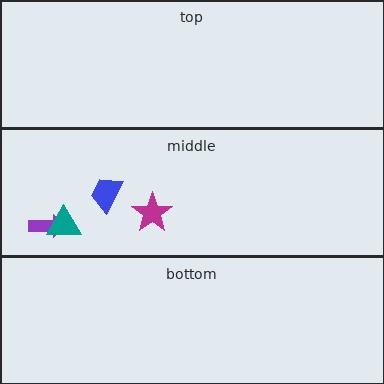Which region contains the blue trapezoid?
The middle region.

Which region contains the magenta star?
The middle region.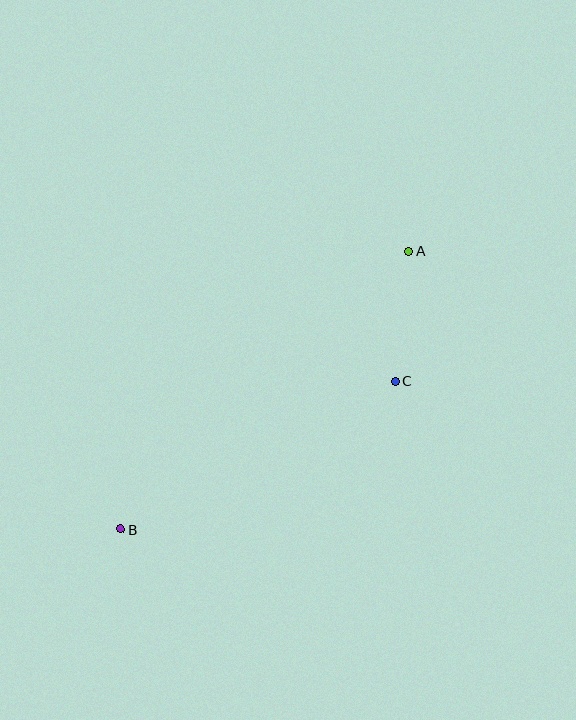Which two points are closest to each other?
Points A and C are closest to each other.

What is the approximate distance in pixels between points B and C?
The distance between B and C is approximately 311 pixels.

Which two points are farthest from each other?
Points A and B are farthest from each other.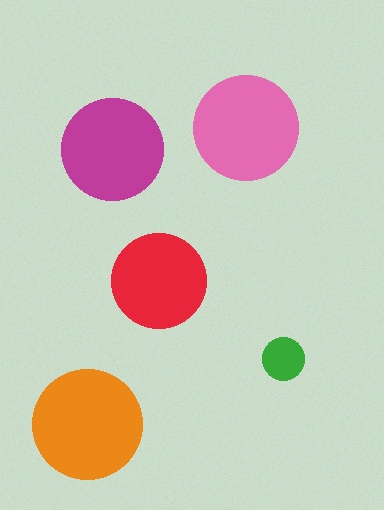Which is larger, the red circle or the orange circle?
The orange one.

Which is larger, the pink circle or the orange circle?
The orange one.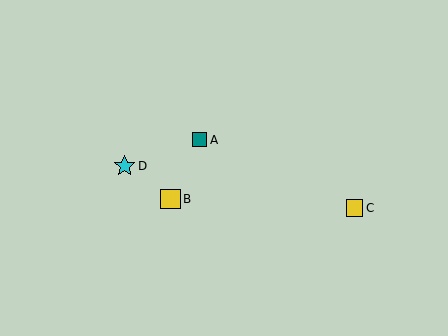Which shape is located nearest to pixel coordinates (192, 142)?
The teal square (labeled A) at (200, 140) is nearest to that location.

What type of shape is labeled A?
Shape A is a teal square.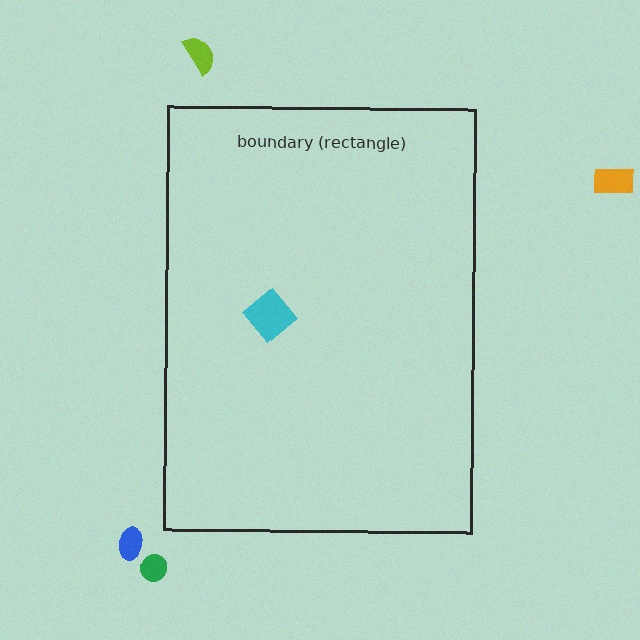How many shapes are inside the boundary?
1 inside, 4 outside.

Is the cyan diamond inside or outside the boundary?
Inside.